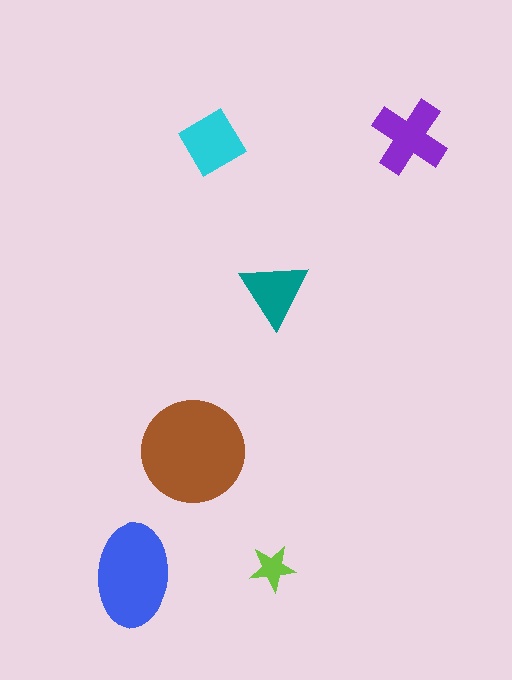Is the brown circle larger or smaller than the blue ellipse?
Larger.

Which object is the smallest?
The lime star.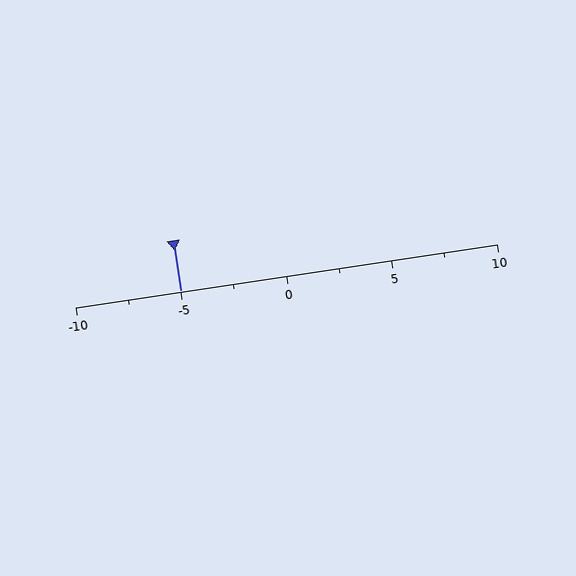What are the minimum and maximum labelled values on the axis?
The axis runs from -10 to 10.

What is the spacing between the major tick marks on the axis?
The major ticks are spaced 5 apart.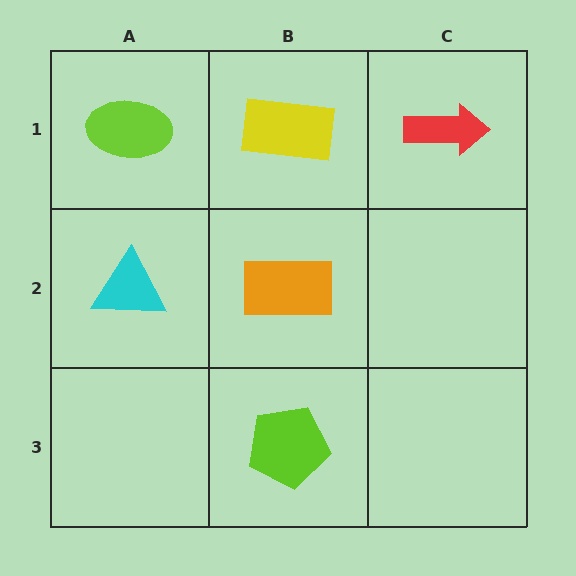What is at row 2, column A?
A cyan triangle.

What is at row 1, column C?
A red arrow.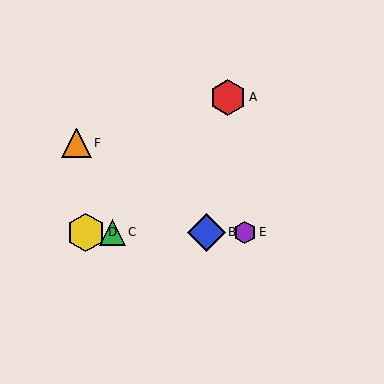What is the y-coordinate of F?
Object F is at y≈143.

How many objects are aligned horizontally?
4 objects (B, C, D, E) are aligned horizontally.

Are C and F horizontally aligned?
No, C is at y≈232 and F is at y≈143.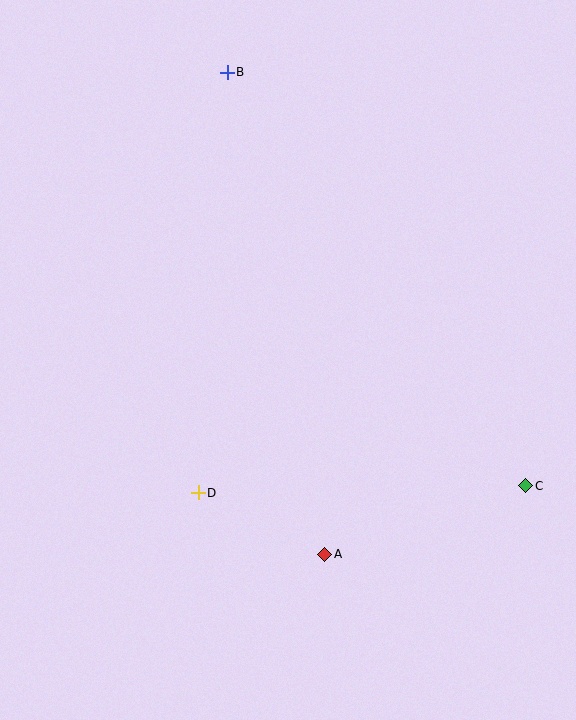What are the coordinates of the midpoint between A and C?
The midpoint between A and C is at (425, 520).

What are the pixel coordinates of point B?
Point B is at (227, 72).